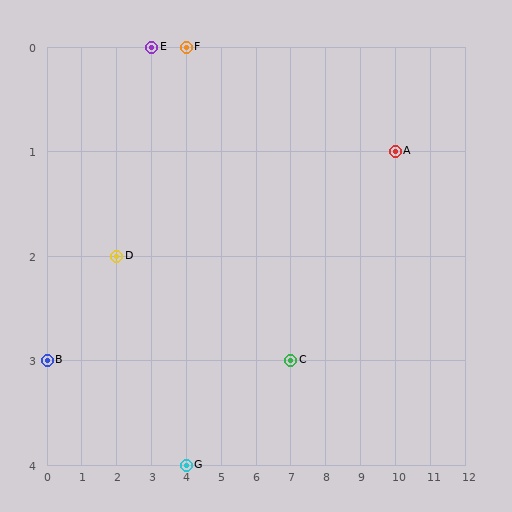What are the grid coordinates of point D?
Point D is at grid coordinates (2, 2).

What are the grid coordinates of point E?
Point E is at grid coordinates (3, 0).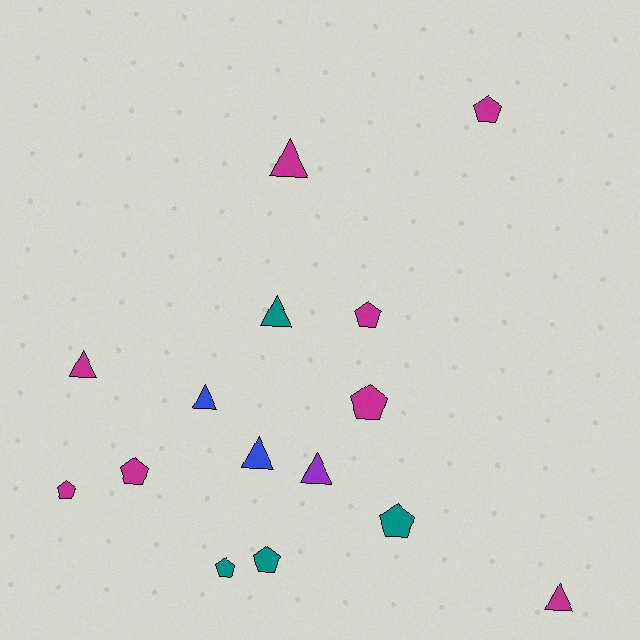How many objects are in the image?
There are 15 objects.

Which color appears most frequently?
Magenta, with 8 objects.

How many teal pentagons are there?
There are 3 teal pentagons.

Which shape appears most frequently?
Pentagon, with 8 objects.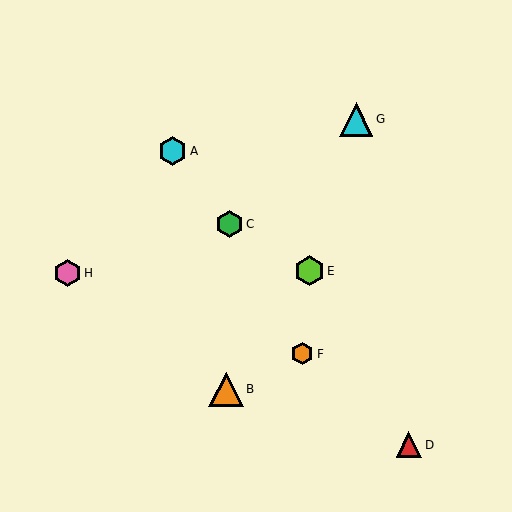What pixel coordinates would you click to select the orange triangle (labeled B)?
Click at (226, 389) to select the orange triangle B.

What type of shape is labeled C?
Shape C is a green hexagon.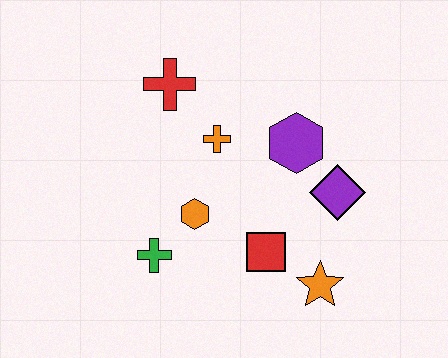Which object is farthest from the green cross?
The purple diamond is farthest from the green cross.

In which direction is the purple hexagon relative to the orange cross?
The purple hexagon is to the right of the orange cross.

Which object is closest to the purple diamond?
The purple hexagon is closest to the purple diamond.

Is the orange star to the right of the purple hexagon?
Yes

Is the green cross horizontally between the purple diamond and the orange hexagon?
No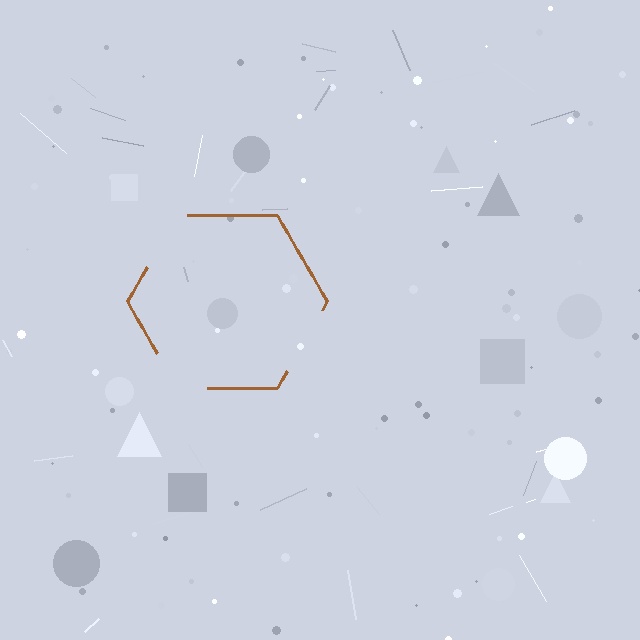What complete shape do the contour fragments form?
The contour fragments form a hexagon.